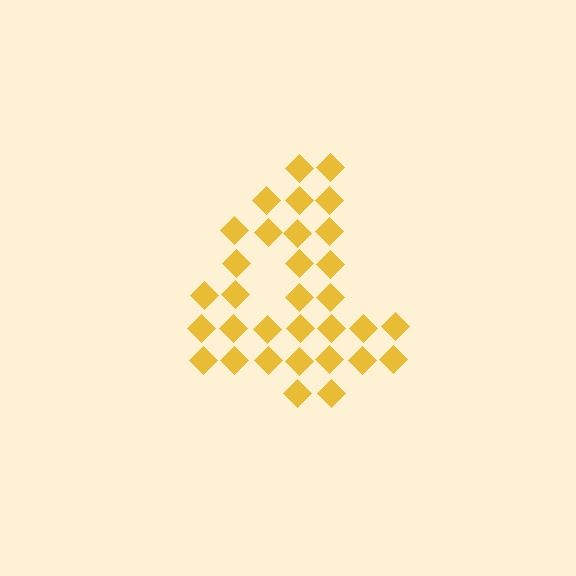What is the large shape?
The large shape is the digit 4.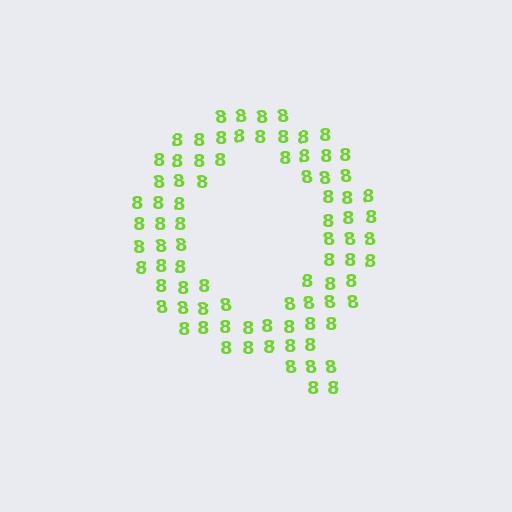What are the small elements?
The small elements are digit 8's.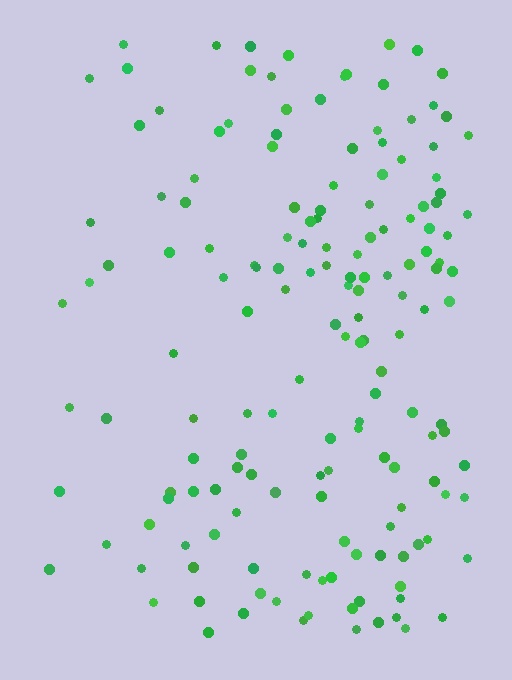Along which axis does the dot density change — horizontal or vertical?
Horizontal.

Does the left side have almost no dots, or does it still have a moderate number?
Still a moderate number, just noticeably fewer than the right.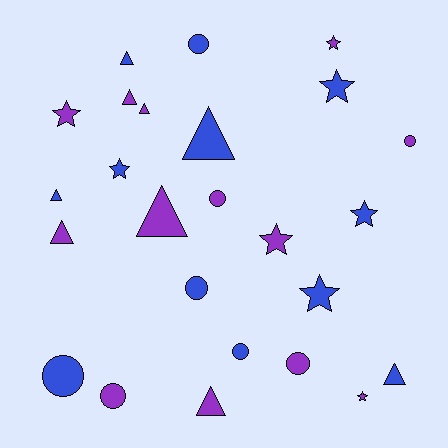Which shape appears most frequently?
Triangle, with 9 objects.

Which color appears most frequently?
Purple, with 13 objects.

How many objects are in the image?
There are 25 objects.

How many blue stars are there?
There are 4 blue stars.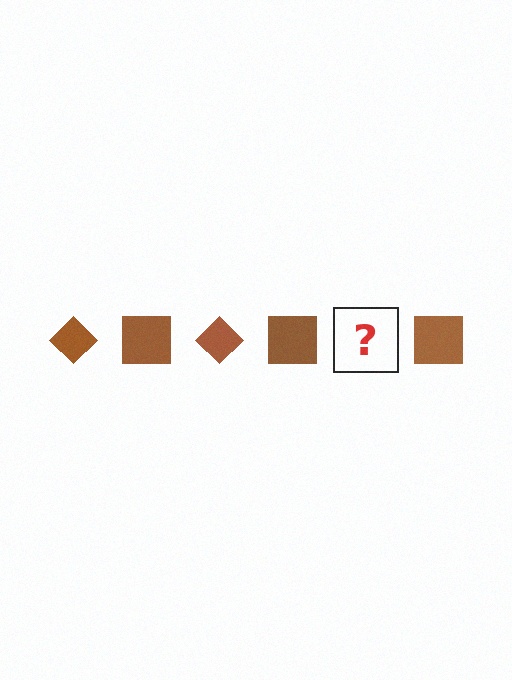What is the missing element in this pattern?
The missing element is a brown diamond.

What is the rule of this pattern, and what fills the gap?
The rule is that the pattern cycles through diamond, square shapes in brown. The gap should be filled with a brown diamond.